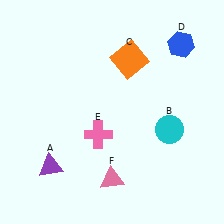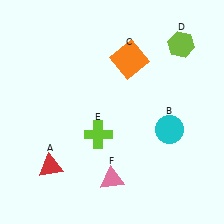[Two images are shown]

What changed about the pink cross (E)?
In Image 1, E is pink. In Image 2, it changed to lime.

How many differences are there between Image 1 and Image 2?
There are 3 differences between the two images.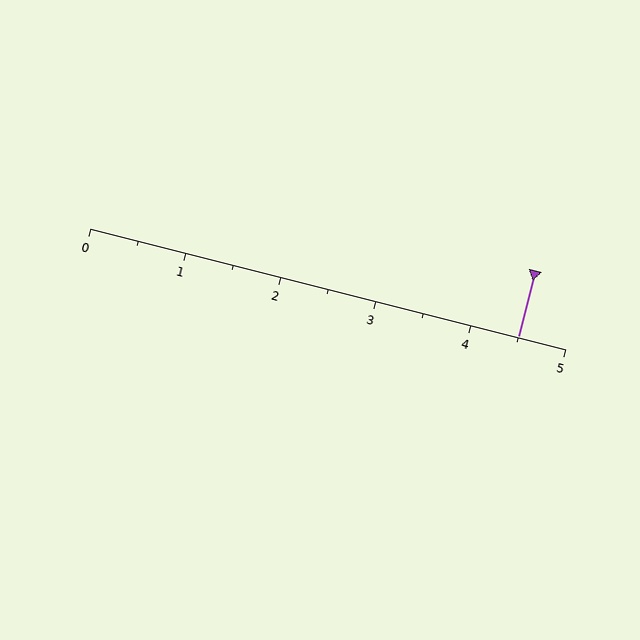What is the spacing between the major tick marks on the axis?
The major ticks are spaced 1 apart.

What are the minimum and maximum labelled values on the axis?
The axis runs from 0 to 5.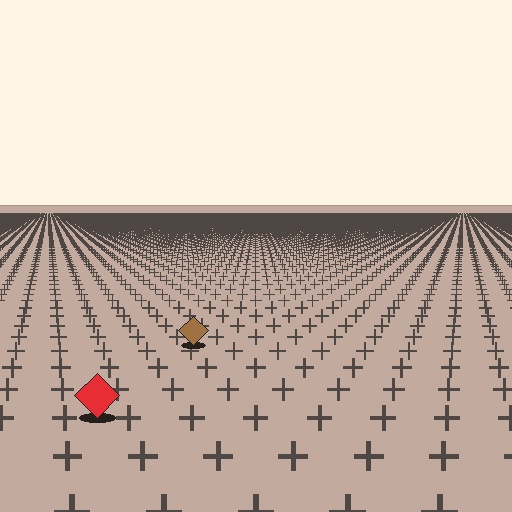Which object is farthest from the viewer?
The brown diamond is farthest from the viewer. It appears smaller and the ground texture around it is denser.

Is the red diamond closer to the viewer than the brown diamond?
Yes. The red diamond is closer — you can tell from the texture gradient: the ground texture is coarser near it.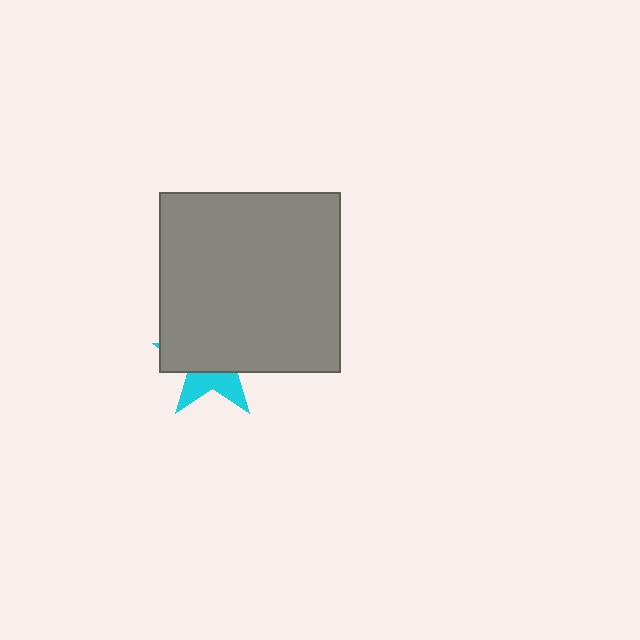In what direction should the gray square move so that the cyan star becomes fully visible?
The gray square should move up. That is the shortest direction to clear the overlap and leave the cyan star fully visible.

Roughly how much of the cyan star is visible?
A small part of it is visible (roughly 34%).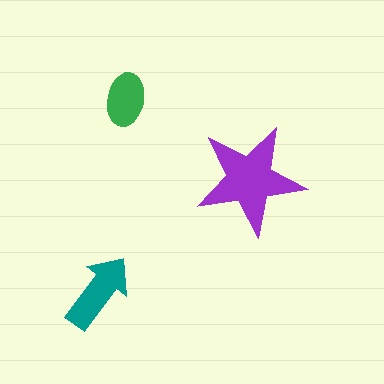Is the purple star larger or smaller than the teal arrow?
Larger.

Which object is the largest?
The purple star.